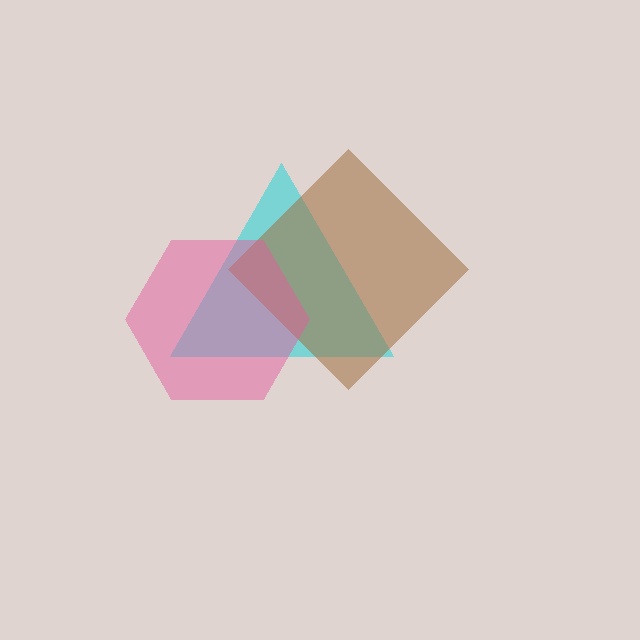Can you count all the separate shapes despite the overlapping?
Yes, there are 3 separate shapes.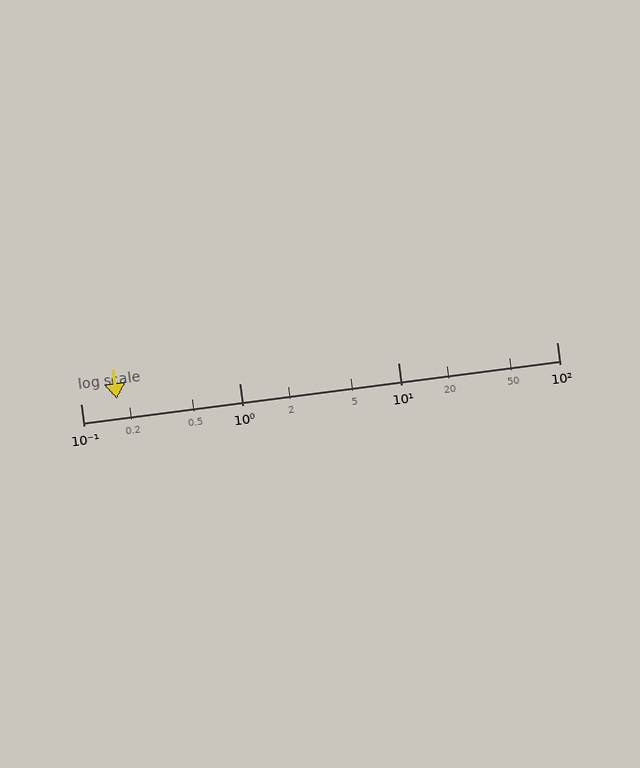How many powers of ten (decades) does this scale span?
The scale spans 3 decades, from 0.1 to 100.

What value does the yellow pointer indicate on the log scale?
The pointer indicates approximately 0.17.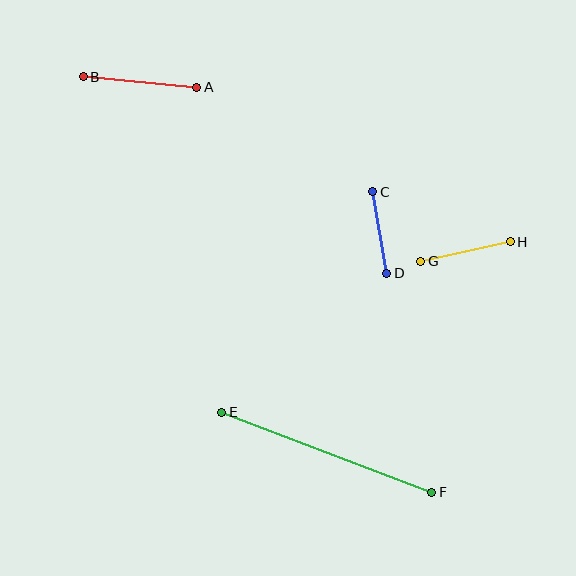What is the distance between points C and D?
The distance is approximately 83 pixels.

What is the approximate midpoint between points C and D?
The midpoint is at approximately (380, 232) pixels.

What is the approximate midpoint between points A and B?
The midpoint is at approximately (140, 82) pixels.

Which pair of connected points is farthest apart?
Points E and F are farthest apart.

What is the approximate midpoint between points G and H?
The midpoint is at approximately (465, 252) pixels.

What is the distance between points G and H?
The distance is approximately 92 pixels.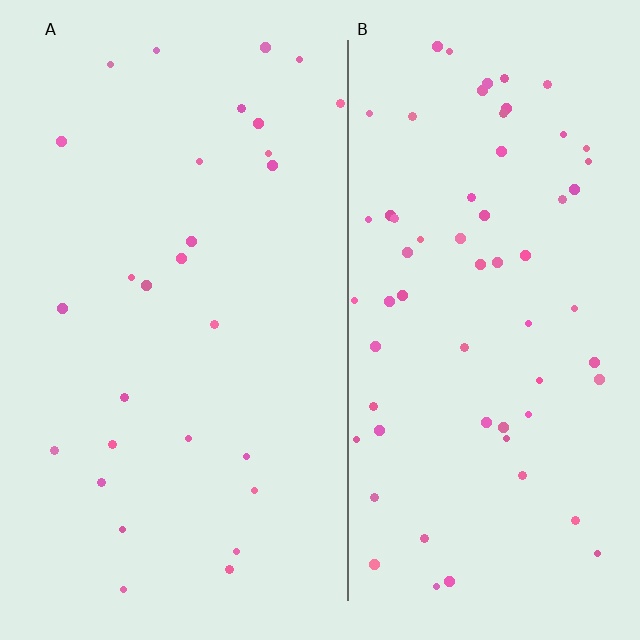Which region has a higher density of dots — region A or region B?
B (the right).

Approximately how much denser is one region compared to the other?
Approximately 2.3× — region B over region A.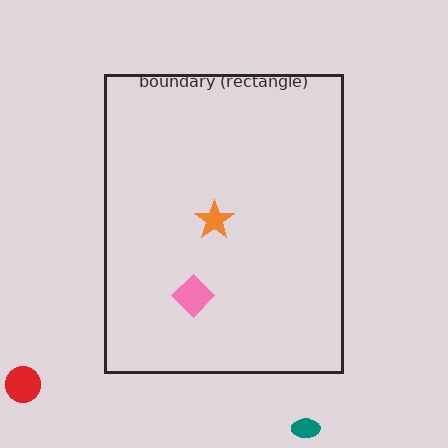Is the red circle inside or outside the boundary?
Outside.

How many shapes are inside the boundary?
2 inside, 2 outside.